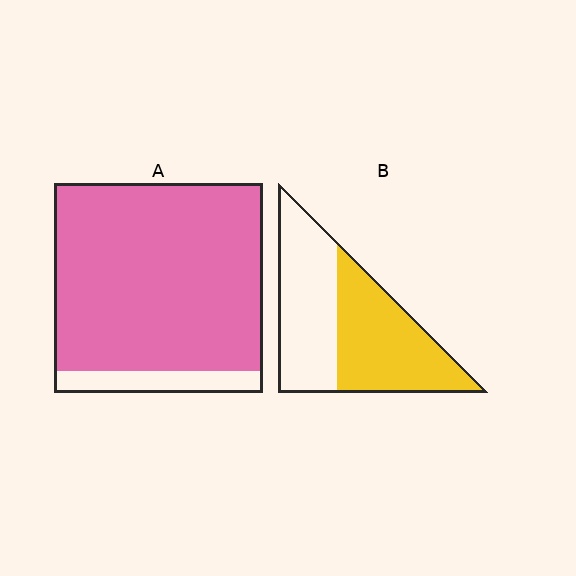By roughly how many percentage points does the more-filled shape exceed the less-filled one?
By roughly 40 percentage points (A over B).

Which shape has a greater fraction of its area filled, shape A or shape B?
Shape A.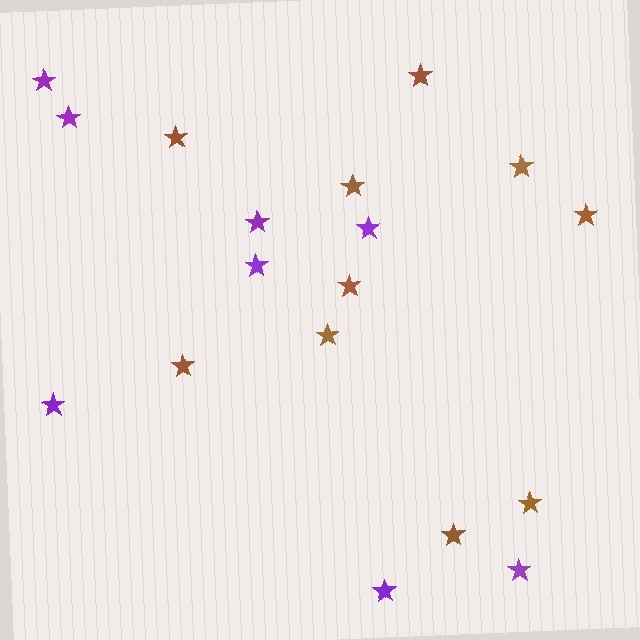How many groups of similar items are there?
There are 2 groups: one group of purple stars (8) and one group of brown stars (10).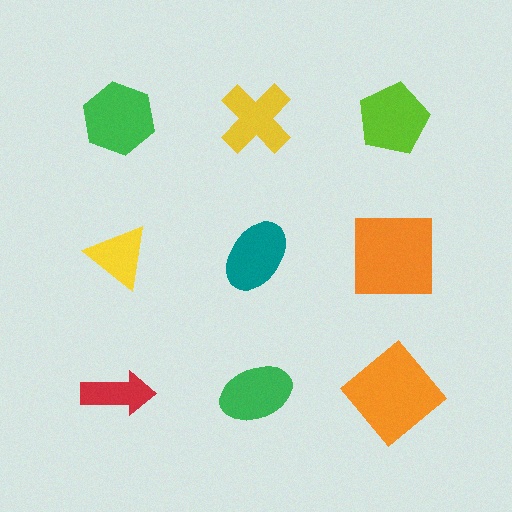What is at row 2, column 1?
A yellow triangle.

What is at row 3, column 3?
An orange diamond.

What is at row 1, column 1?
A green hexagon.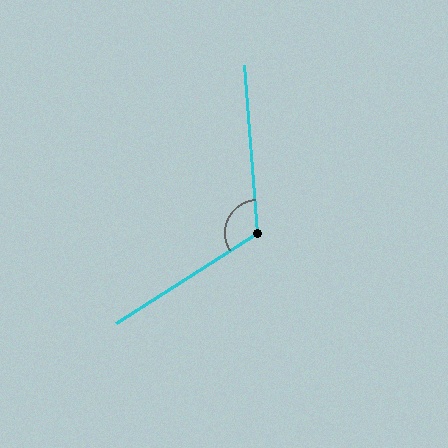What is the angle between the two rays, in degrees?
Approximately 118 degrees.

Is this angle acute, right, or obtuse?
It is obtuse.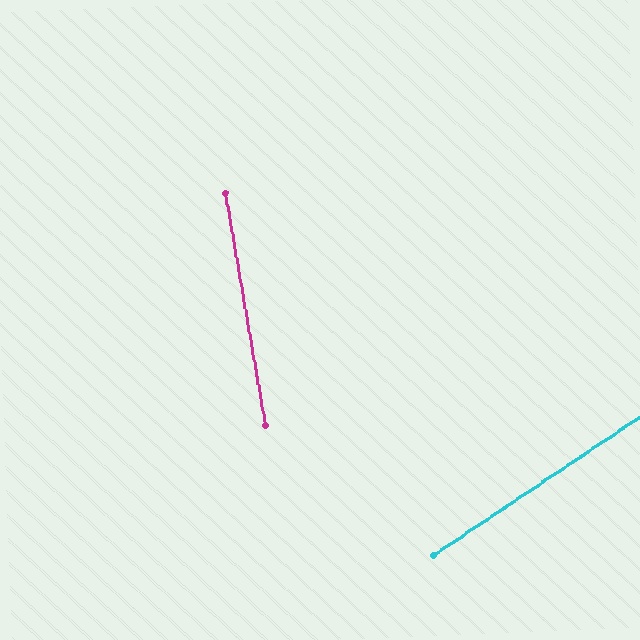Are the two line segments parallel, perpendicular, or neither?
Neither parallel nor perpendicular — they differ by about 66°.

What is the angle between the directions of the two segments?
Approximately 66 degrees.